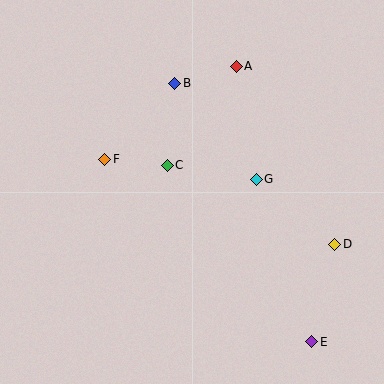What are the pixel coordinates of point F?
Point F is at (105, 159).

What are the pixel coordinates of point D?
Point D is at (335, 245).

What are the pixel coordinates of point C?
Point C is at (167, 165).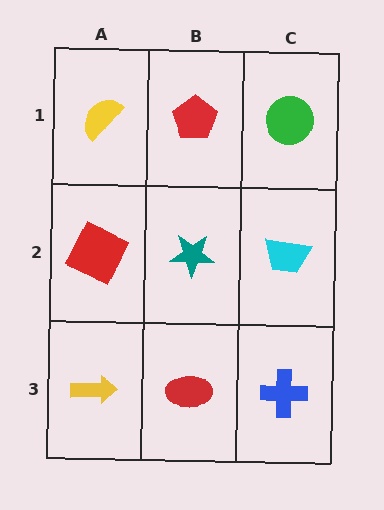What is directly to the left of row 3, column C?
A red ellipse.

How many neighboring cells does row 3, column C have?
2.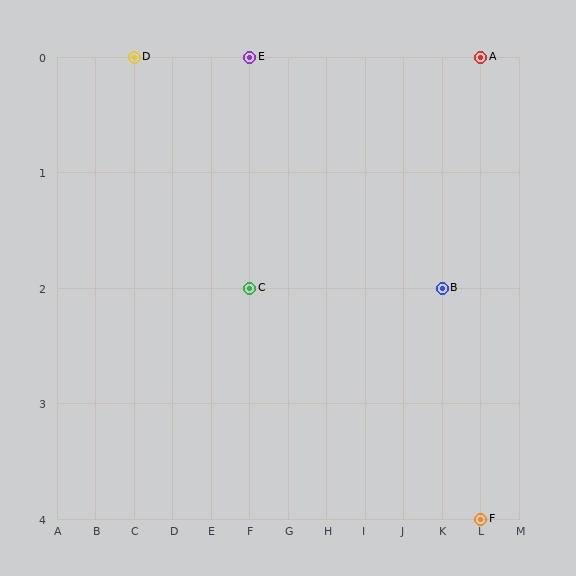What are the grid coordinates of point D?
Point D is at grid coordinates (C, 0).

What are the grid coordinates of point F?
Point F is at grid coordinates (L, 4).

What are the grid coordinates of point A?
Point A is at grid coordinates (L, 0).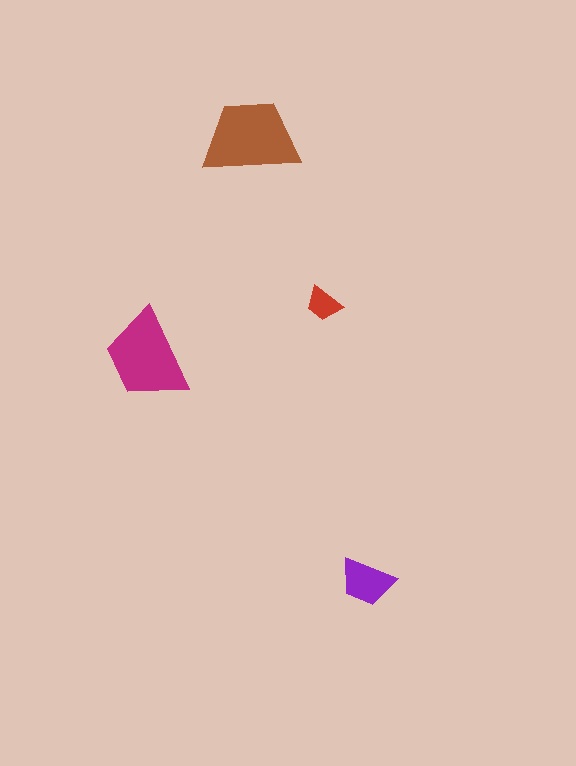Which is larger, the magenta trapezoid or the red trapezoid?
The magenta one.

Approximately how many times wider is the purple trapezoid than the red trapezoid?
About 1.5 times wider.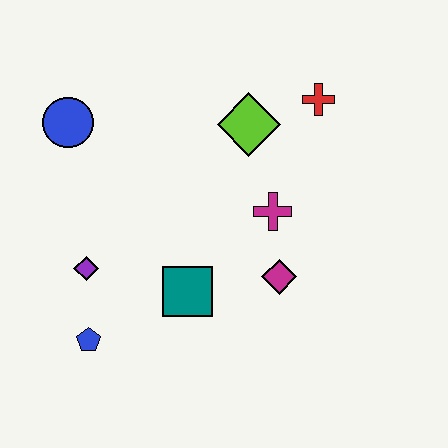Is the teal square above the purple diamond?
No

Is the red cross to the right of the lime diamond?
Yes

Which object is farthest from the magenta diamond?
The blue circle is farthest from the magenta diamond.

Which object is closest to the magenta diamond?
The magenta cross is closest to the magenta diamond.